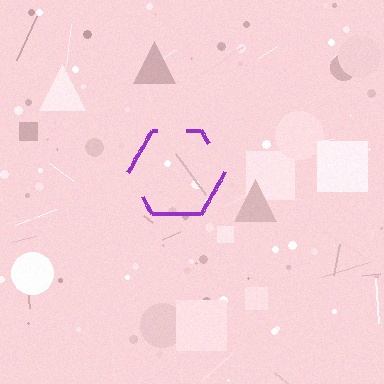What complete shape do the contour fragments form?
The contour fragments form a hexagon.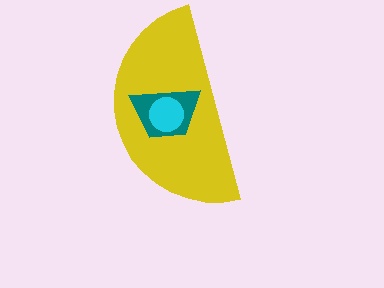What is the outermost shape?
The yellow semicircle.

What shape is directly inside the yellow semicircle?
The teal trapezoid.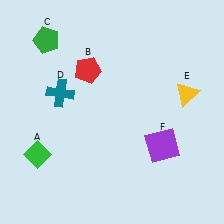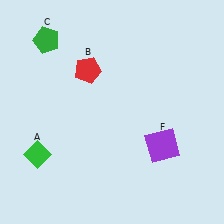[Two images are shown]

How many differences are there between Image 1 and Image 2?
There are 2 differences between the two images.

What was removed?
The yellow triangle (E), the teal cross (D) were removed in Image 2.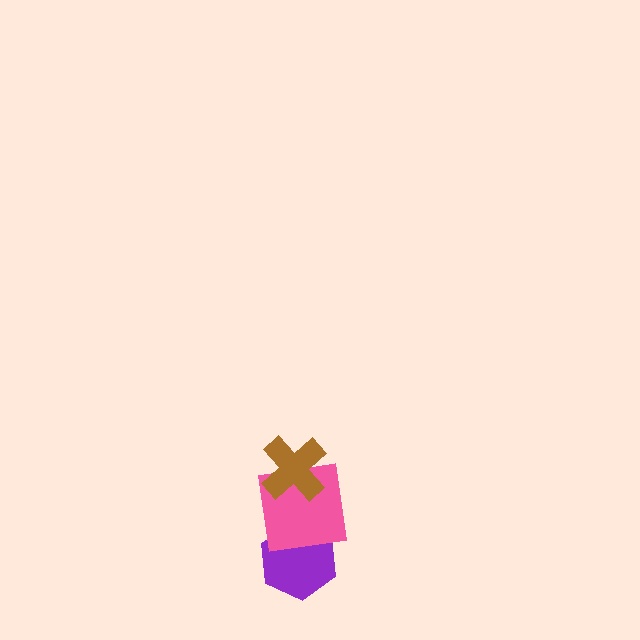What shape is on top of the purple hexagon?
The pink square is on top of the purple hexagon.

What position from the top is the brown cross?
The brown cross is 1st from the top.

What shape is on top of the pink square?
The brown cross is on top of the pink square.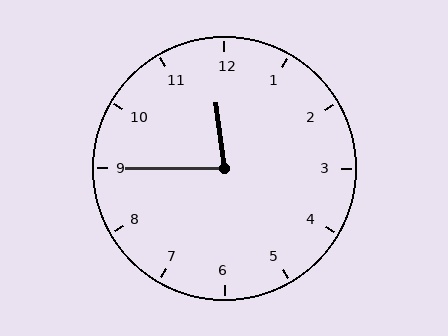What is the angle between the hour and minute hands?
Approximately 82 degrees.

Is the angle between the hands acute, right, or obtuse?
It is acute.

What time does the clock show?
11:45.